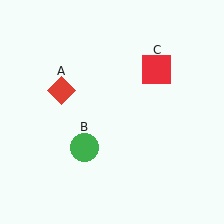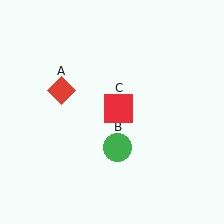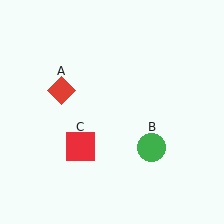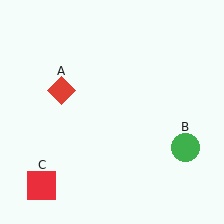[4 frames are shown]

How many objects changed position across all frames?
2 objects changed position: green circle (object B), red square (object C).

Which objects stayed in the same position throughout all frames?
Red diamond (object A) remained stationary.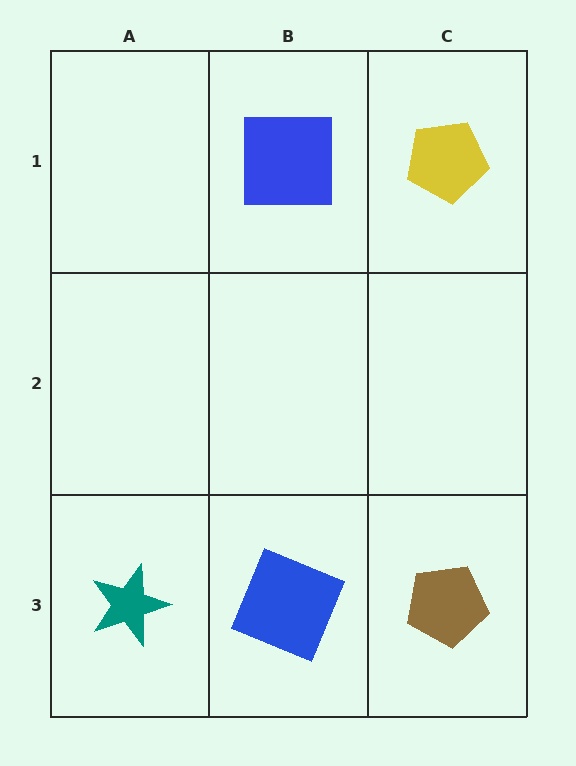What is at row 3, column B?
A blue square.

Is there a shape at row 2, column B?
No, that cell is empty.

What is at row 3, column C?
A brown pentagon.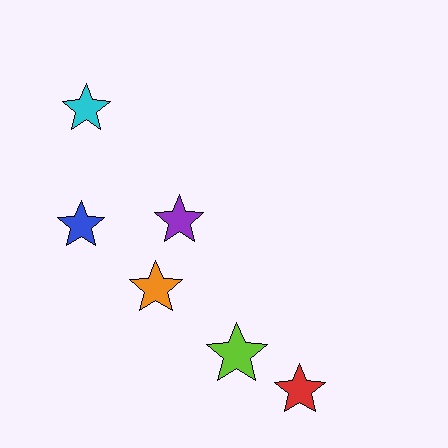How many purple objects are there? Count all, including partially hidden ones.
There is 1 purple object.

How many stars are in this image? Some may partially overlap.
There are 6 stars.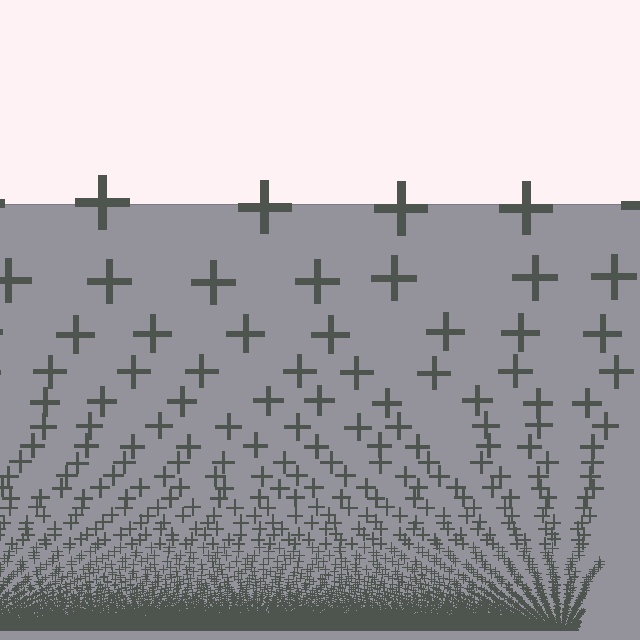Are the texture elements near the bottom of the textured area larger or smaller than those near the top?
Smaller. The gradient is inverted — elements near the bottom are smaller and denser.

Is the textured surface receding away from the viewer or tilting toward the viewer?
The surface appears to tilt toward the viewer. Texture elements get larger and sparser toward the top.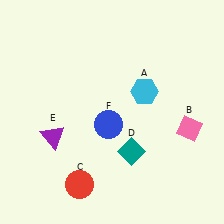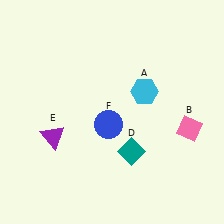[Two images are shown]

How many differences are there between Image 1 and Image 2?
There is 1 difference between the two images.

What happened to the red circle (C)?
The red circle (C) was removed in Image 2. It was in the bottom-left area of Image 1.